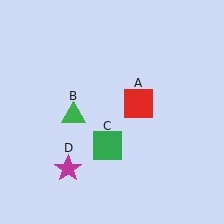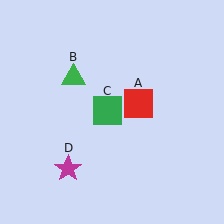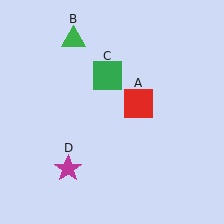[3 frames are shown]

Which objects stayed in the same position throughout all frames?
Red square (object A) and magenta star (object D) remained stationary.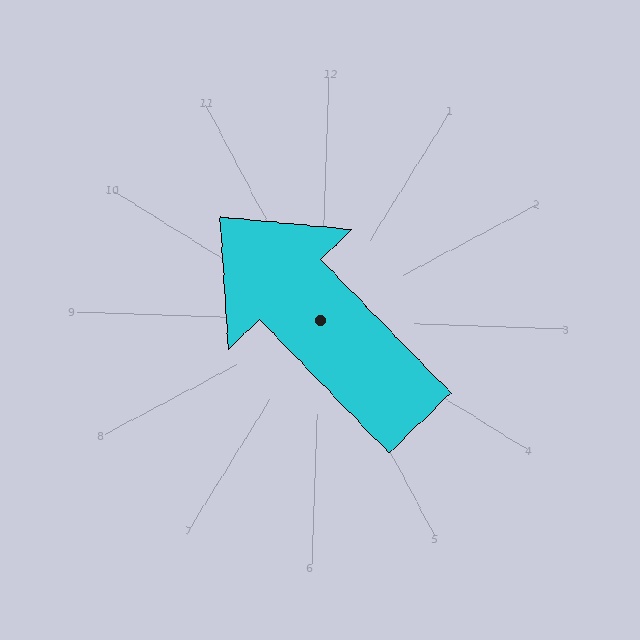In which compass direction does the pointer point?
Northwest.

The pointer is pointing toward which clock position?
Roughly 10 o'clock.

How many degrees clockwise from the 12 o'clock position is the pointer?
Approximately 314 degrees.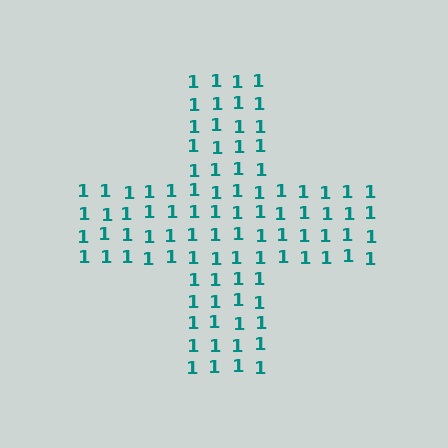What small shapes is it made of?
It is made of small digit 1's.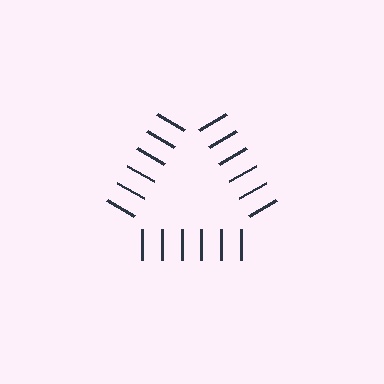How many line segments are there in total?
18 — 6 along each of the 3 edges.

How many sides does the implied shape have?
3 sides — the line-ends trace a triangle.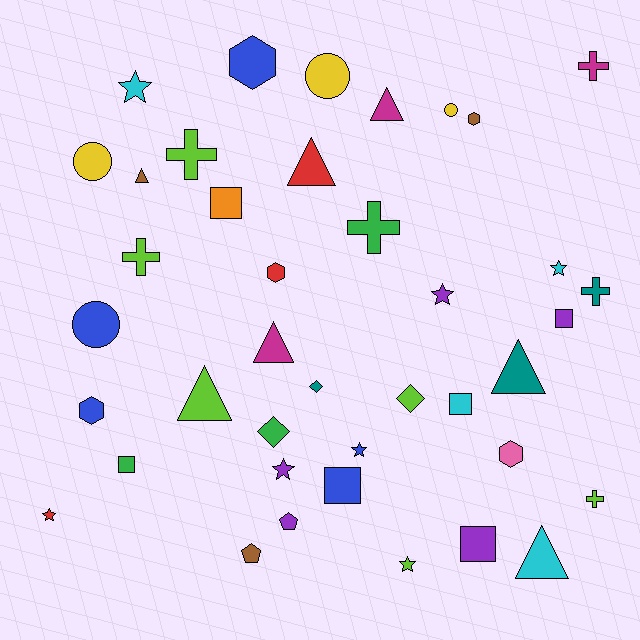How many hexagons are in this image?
There are 5 hexagons.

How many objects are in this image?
There are 40 objects.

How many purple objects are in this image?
There are 5 purple objects.